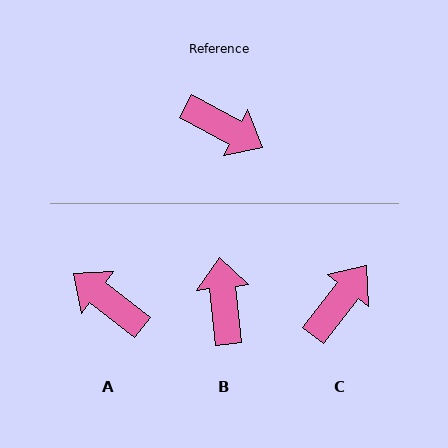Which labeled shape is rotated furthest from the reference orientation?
A, about 170 degrees away.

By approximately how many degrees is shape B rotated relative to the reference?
Approximately 124 degrees counter-clockwise.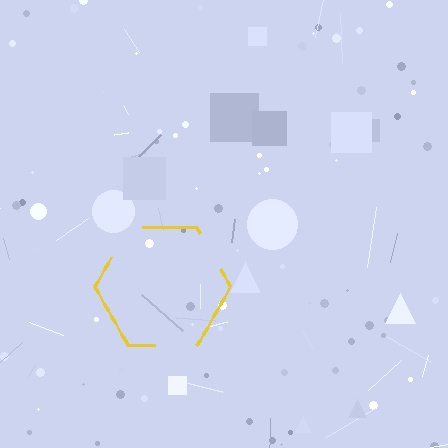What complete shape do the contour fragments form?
The contour fragments form a hexagon.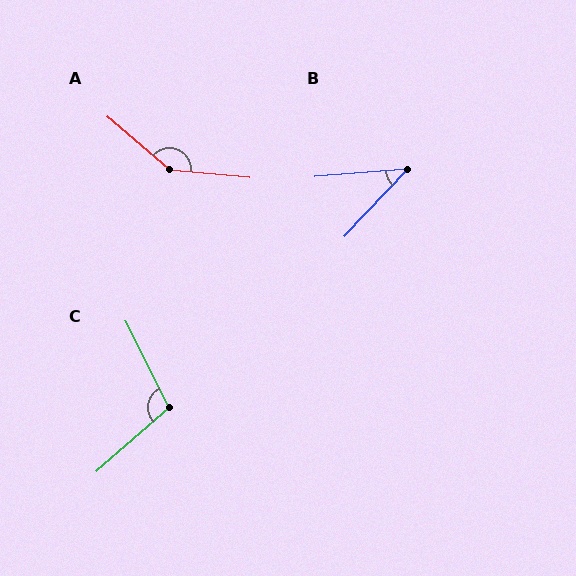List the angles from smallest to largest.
B (42°), C (104°), A (145°).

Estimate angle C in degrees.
Approximately 104 degrees.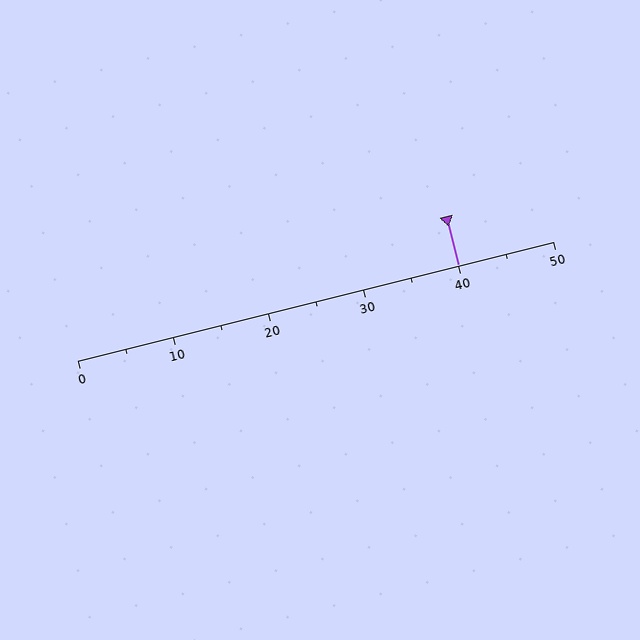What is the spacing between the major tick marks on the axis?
The major ticks are spaced 10 apart.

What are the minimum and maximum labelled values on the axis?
The axis runs from 0 to 50.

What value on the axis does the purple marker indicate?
The marker indicates approximately 40.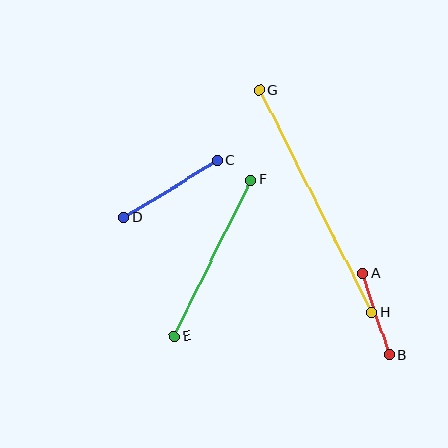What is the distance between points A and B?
The distance is approximately 85 pixels.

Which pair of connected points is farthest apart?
Points G and H are farthest apart.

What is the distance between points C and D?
The distance is approximately 110 pixels.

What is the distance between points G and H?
The distance is approximately 249 pixels.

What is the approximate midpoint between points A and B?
The midpoint is at approximately (376, 314) pixels.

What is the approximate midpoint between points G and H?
The midpoint is at approximately (316, 201) pixels.